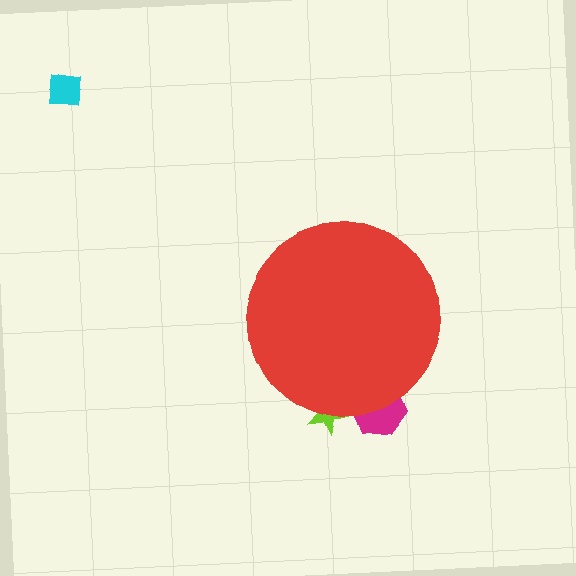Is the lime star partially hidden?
Yes, the lime star is partially hidden behind the red circle.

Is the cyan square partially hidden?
No, the cyan square is fully visible.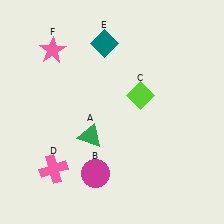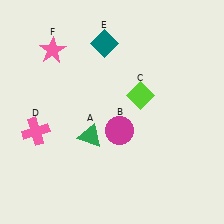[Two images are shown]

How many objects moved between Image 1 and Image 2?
2 objects moved between the two images.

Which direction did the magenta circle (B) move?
The magenta circle (B) moved up.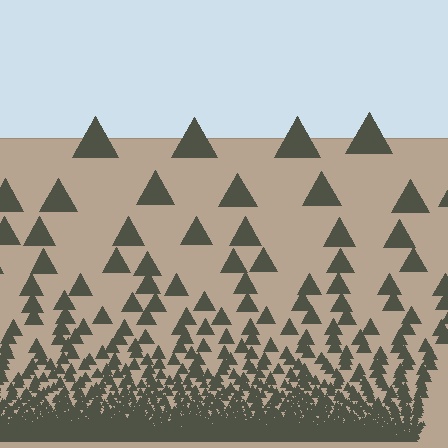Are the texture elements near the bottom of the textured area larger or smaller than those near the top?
Smaller. The gradient is inverted — elements near the bottom are smaller and denser.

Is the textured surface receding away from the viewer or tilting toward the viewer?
The surface appears to tilt toward the viewer. Texture elements get larger and sparser toward the top.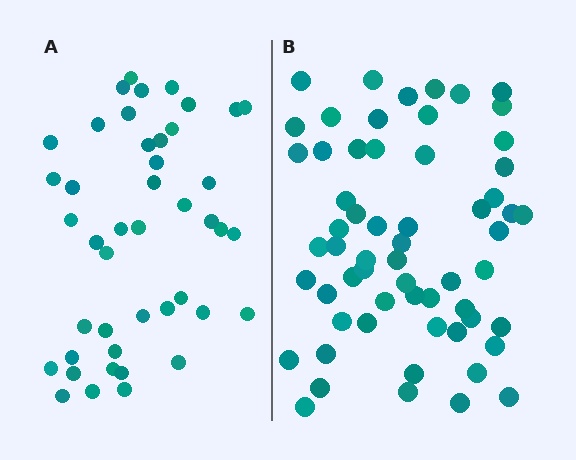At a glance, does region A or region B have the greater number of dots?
Region B (the right region) has more dots.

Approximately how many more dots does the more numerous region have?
Region B has approximately 15 more dots than region A.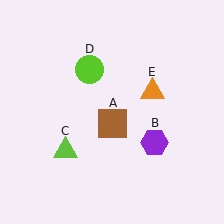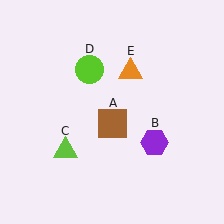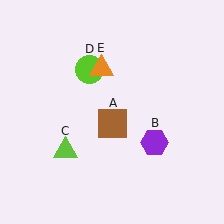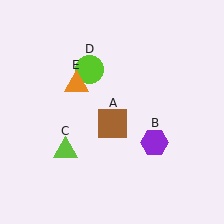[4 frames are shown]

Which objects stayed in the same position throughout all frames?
Brown square (object A) and purple hexagon (object B) and lime triangle (object C) and lime circle (object D) remained stationary.